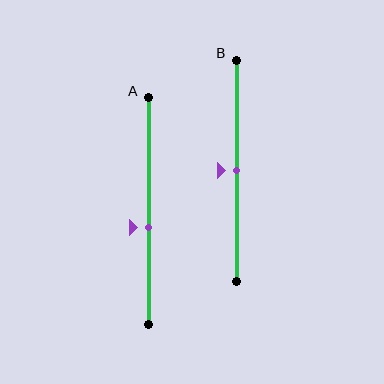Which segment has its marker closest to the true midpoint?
Segment B has its marker closest to the true midpoint.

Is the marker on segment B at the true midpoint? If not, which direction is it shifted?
Yes, the marker on segment B is at the true midpoint.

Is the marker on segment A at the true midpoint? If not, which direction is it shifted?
No, the marker on segment A is shifted downward by about 7% of the segment length.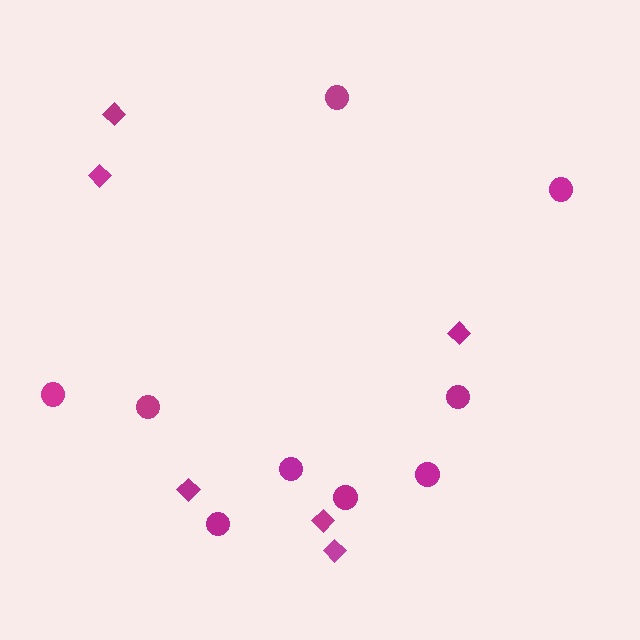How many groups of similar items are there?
There are 2 groups: one group of circles (9) and one group of diamonds (6).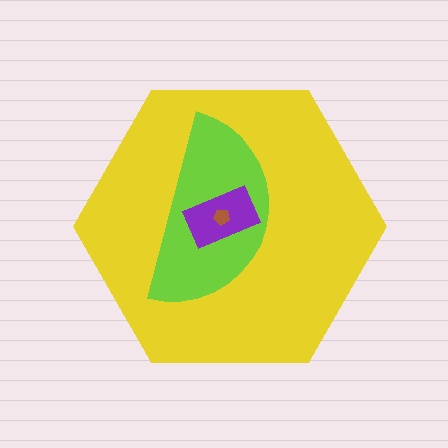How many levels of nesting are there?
4.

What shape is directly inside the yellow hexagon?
The lime semicircle.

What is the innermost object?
The brown pentagon.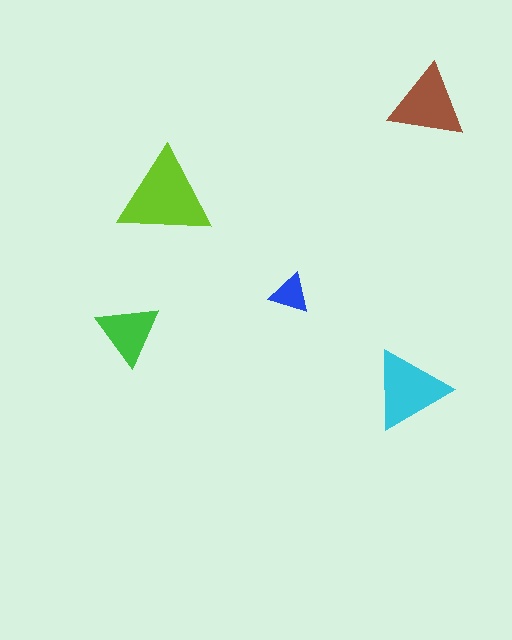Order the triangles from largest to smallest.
the lime one, the cyan one, the brown one, the green one, the blue one.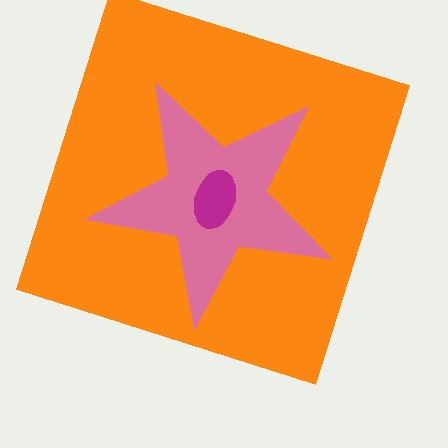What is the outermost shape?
The orange square.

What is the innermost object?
The magenta ellipse.